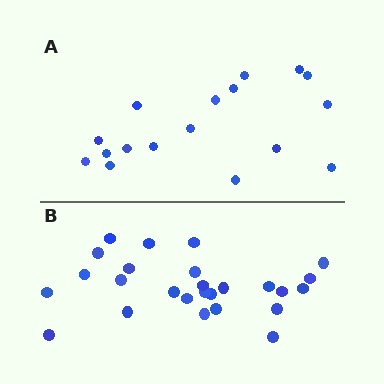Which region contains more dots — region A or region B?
Region B (the bottom region) has more dots.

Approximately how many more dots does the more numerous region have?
Region B has roughly 8 or so more dots than region A.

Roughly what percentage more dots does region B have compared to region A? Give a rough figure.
About 55% more.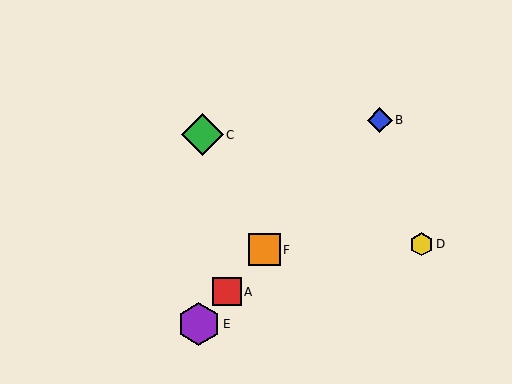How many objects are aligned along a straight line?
4 objects (A, B, E, F) are aligned along a straight line.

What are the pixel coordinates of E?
Object E is at (199, 324).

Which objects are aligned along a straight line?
Objects A, B, E, F are aligned along a straight line.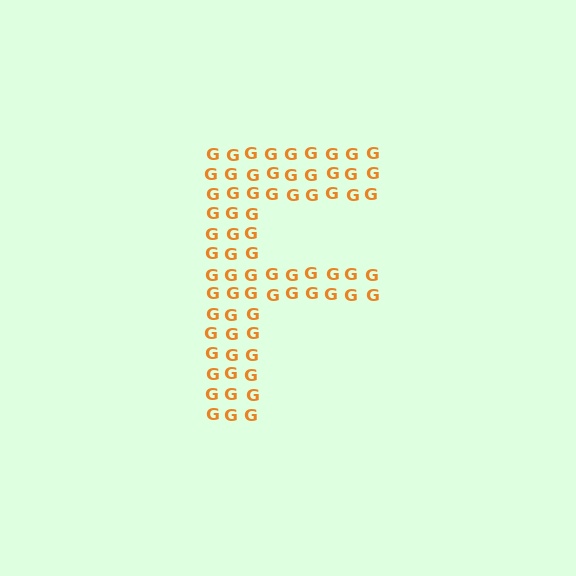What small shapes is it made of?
It is made of small letter G's.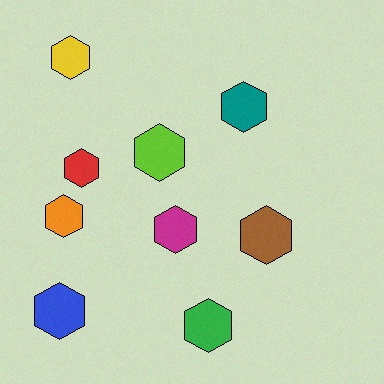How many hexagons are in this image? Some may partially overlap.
There are 9 hexagons.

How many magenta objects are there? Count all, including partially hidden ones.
There is 1 magenta object.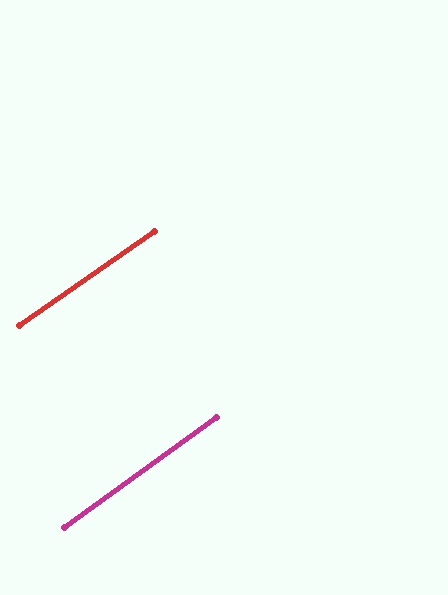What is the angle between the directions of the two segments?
Approximately 1 degree.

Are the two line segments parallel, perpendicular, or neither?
Parallel — their directions differ by only 1.1°.